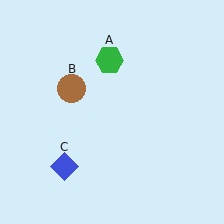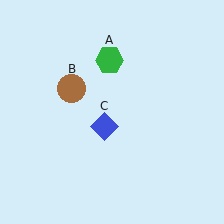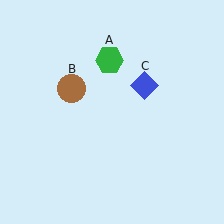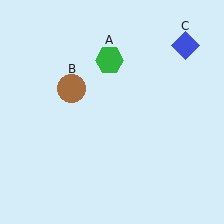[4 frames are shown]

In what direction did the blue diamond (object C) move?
The blue diamond (object C) moved up and to the right.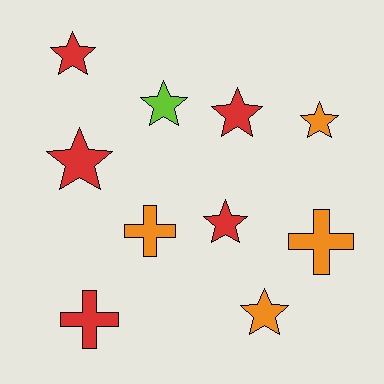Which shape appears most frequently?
Star, with 7 objects.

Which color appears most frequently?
Red, with 5 objects.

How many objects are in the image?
There are 10 objects.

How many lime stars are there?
There is 1 lime star.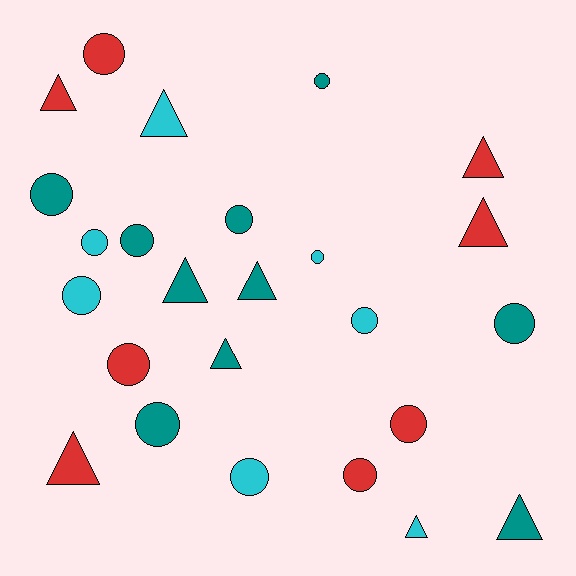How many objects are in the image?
There are 25 objects.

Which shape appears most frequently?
Circle, with 15 objects.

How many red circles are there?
There are 4 red circles.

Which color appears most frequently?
Teal, with 10 objects.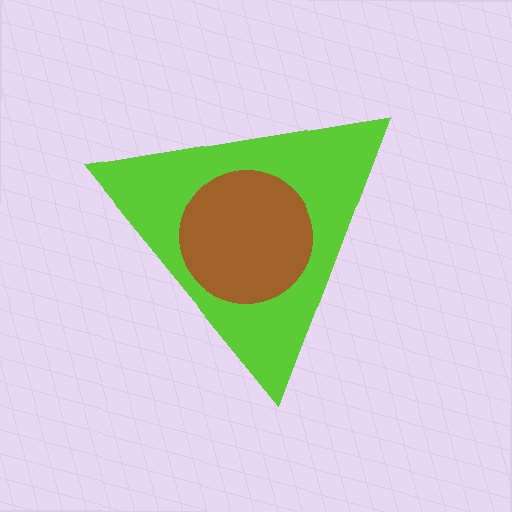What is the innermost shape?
The brown circle.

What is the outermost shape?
The lime triangle.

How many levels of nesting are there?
2.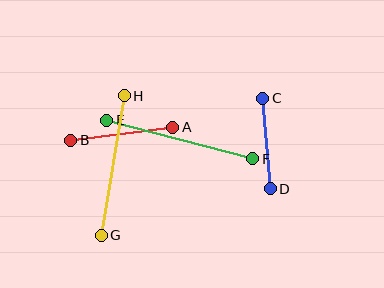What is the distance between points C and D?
The distance is approximately 91 pixels.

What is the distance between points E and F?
The distance is approximately 151 pixels.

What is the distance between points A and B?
The distance is approximately 102 pixels.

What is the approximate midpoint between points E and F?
The midpoint is at approximately (180, 139) pixels.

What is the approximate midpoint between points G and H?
The midpoint is at approximately (113, 165) pixels.